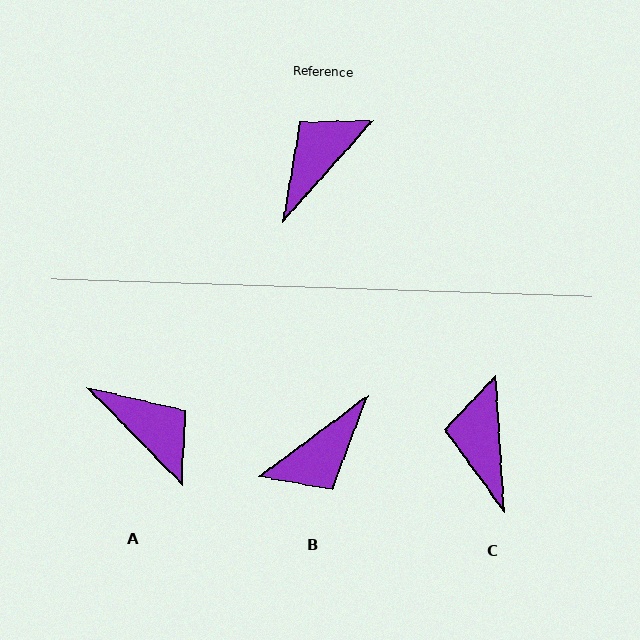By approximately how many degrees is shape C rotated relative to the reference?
Approximately 46 degrees counter-clockwise.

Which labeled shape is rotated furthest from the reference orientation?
B, about 169 degrees away.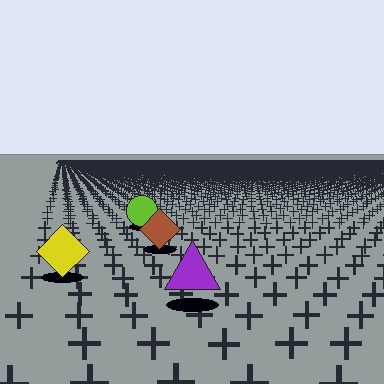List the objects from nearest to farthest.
From nearest to farthest: the purple triangle, the yellow diamond, the brown diamond, the lime circle.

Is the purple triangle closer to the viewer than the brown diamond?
Yes. The purple triangle is closer — you can tell from the texture gradient: the ground texture is coarser near it.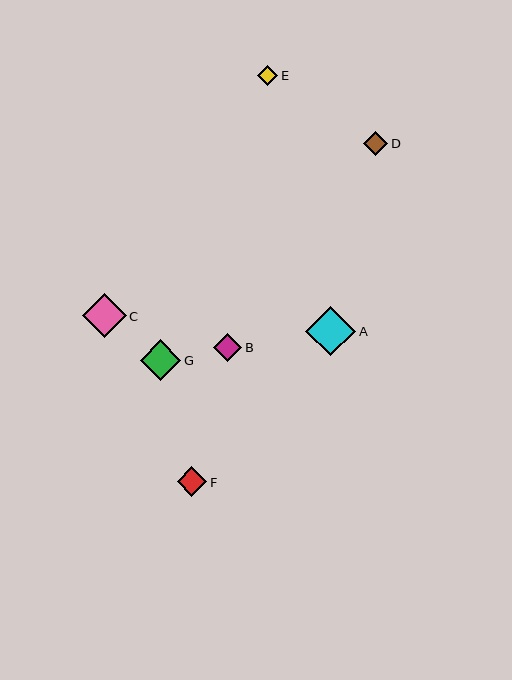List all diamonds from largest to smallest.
From largest to smallest: A, C, G, F, B, D, E.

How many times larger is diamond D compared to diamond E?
Diamond D is approximately 1.2 times the size of diamond E.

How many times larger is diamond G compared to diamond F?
Diamond G is approximately 1.4 times the size of diamond F.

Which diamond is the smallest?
Diamond E is the smallest with a size of approximately 20 pixels.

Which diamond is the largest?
Diamond A is the largest with a size of approximately 50 pixels.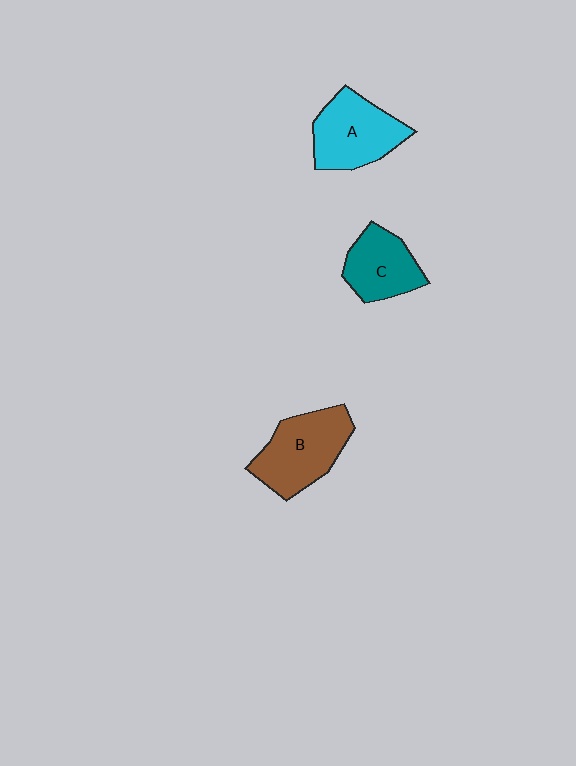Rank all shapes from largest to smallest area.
From largest to smallest: B (brown), A (cyan), C (teal).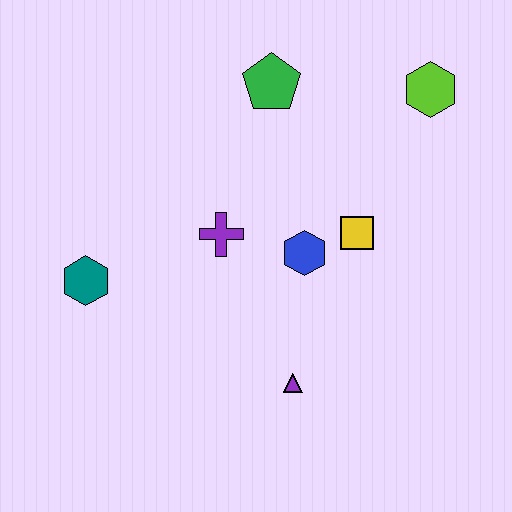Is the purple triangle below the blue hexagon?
Yes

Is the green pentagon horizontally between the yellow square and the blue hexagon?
No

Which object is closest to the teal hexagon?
The purple cross is closest to the teal hexagon.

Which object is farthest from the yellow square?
The teal hexagon is farthest from the yellow square.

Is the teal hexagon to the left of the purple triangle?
Yes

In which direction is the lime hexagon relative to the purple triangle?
The lime hexagon is above the purple triangle.